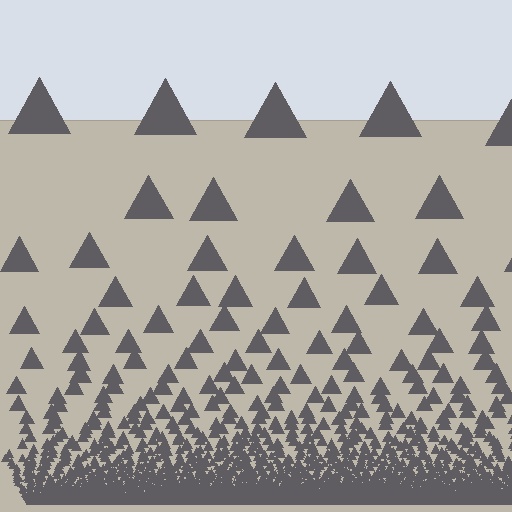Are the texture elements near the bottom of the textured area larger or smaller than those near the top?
Smaller. The gradient is inverted — elements near the bottom are smaller and denser.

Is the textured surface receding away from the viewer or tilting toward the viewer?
The surface appears to tilt toward the viewer. Texture elements get larger and sparser toward the top.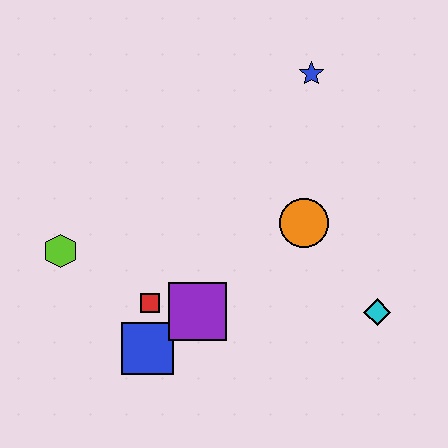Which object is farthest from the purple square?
The blue star is farthest from the purple square.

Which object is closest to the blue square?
The red square is closest to the blue square.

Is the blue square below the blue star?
Yes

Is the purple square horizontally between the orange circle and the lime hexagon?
Yes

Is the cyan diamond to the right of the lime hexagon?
Yes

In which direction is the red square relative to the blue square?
The red square is above the blue square.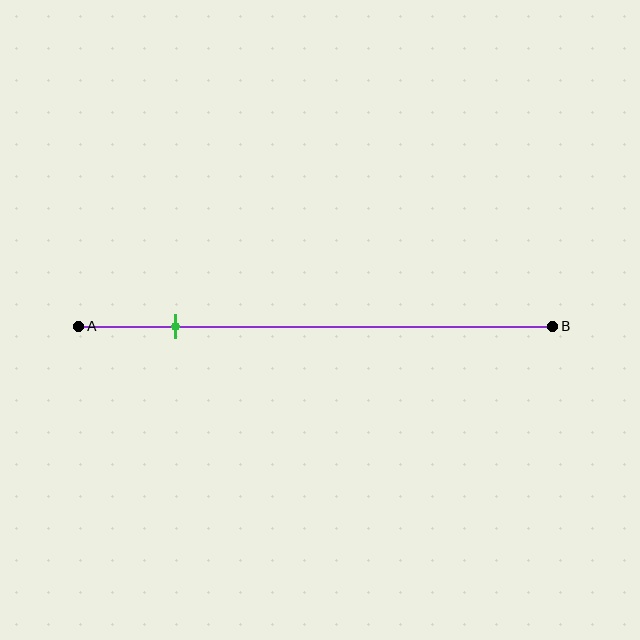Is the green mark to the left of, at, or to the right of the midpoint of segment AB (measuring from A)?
The green mark is to the left of the midpoint of segment AB.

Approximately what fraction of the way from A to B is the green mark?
The green mark is approximately 20% of the way from A to B.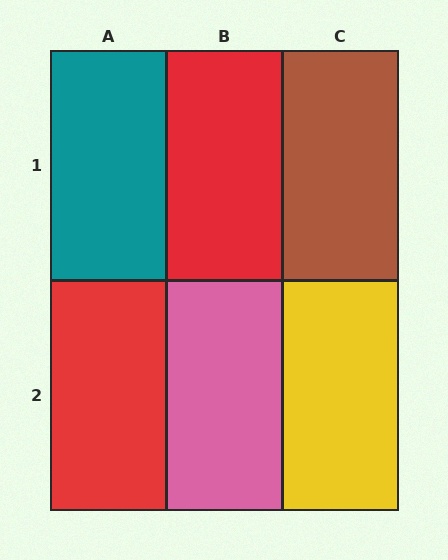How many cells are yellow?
1 cell is yellow.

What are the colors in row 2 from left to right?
Red, pink, yellow.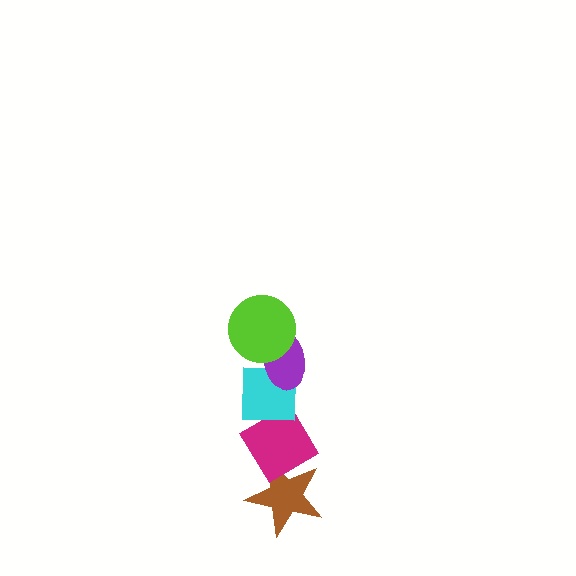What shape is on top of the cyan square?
The purple ellipse is on top of the cyan square.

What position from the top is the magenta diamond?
The magenta diamond is 4th from the top.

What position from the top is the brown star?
The brown star is 5th from the top.